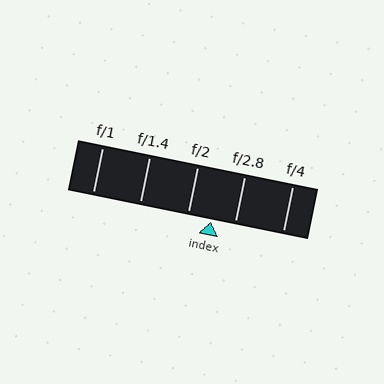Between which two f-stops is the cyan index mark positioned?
The index mark is between f/2 and f/2.8.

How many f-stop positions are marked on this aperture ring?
There are 5 f-stop positions marked.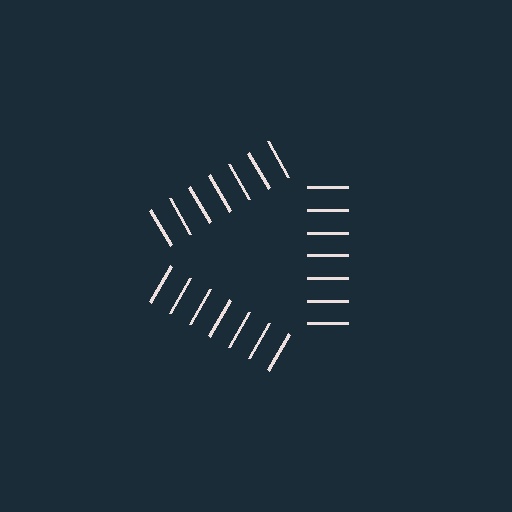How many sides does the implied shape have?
3 sides — the line-ends trace a triangle.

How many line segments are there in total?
21 — 7 along each of the 3 edges.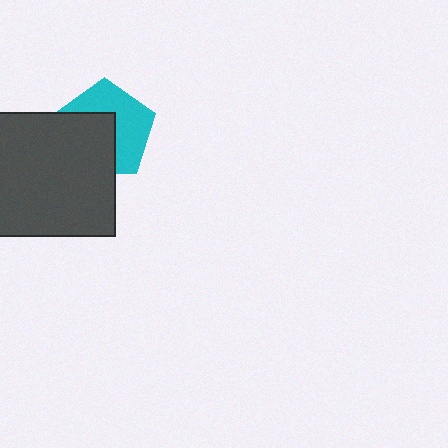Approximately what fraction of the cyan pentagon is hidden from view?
Roughly 47% of the cyan pentagon is hidden behind the dark gray square.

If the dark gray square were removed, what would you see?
You would see the complete cyan pentagon.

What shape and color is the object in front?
The object in front is a dark gray square.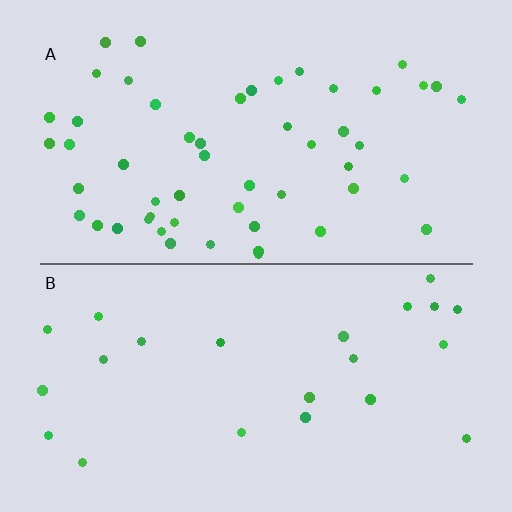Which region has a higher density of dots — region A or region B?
A (the top).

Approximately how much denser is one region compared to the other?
Approximately 2.3× — region A over region B.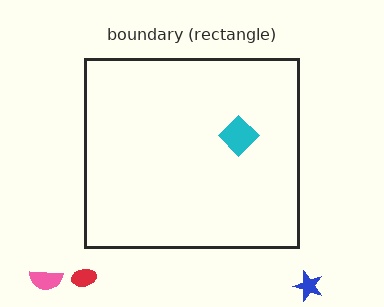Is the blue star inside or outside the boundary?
Outside.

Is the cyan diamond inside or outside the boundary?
Inside.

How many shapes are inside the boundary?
1 inside, 3 outside.